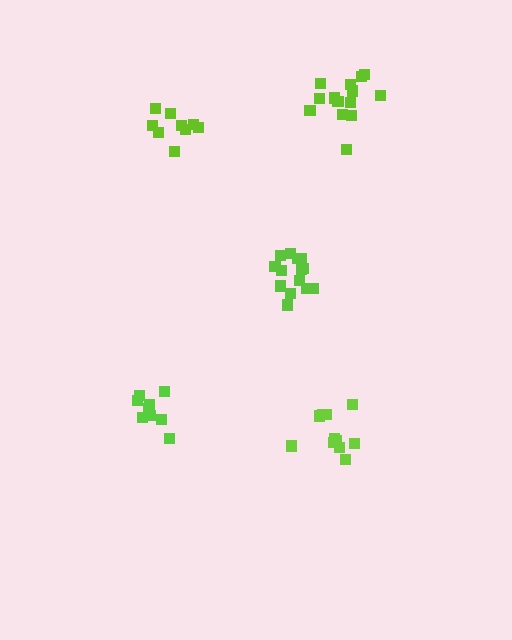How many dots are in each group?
Group 1: 10 dots, Group 2: 9 dots, Group 3: 15 dots, Group 4: 14 dots, Group 5: 11 dots (59 total).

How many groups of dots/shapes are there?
There are 5 groups.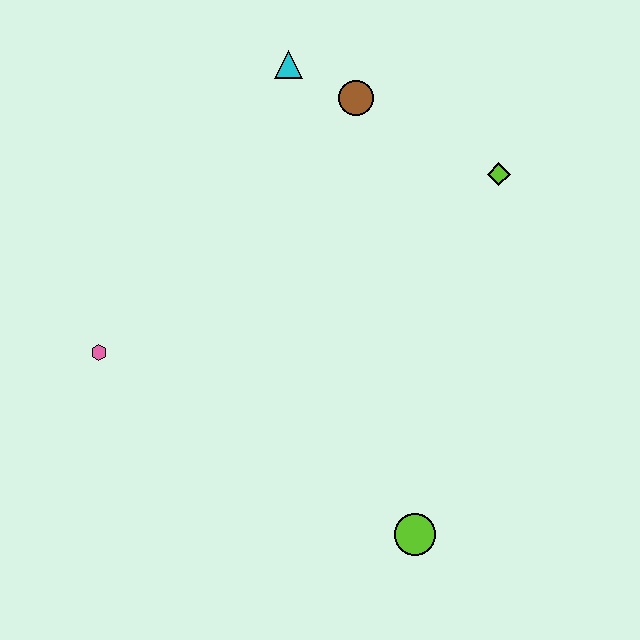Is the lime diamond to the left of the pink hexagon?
No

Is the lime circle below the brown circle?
Yes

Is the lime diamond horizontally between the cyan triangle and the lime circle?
No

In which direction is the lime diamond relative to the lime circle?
The lime diamond is above the lime circle.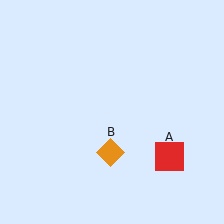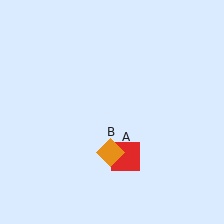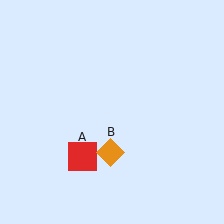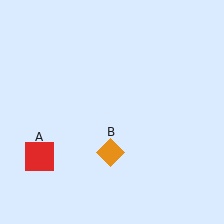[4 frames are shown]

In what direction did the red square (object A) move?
The red square (object A) moved left.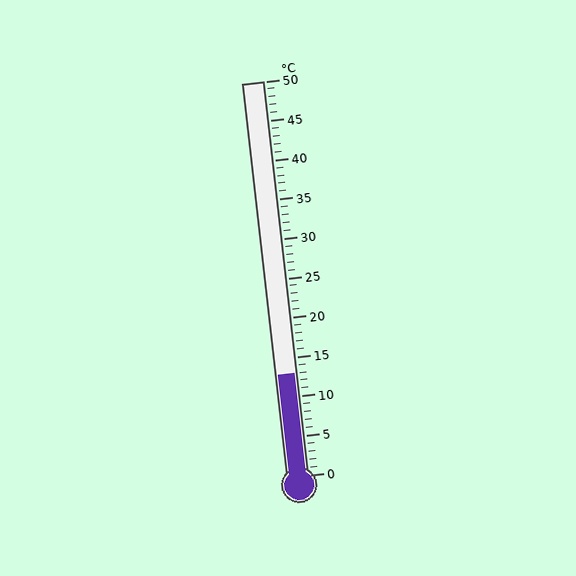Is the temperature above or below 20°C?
The temperature is below 20°C.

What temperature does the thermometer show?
The thermometer shows approximately 13°C.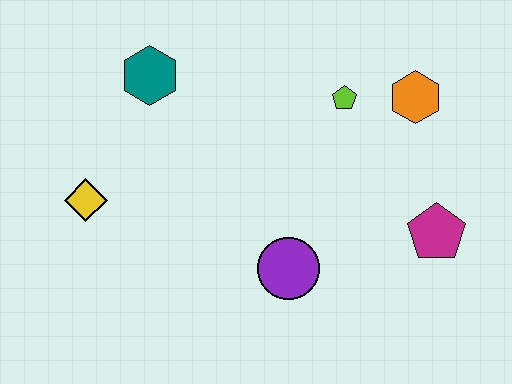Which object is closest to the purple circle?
The magenta pentagon is closest to the purple circle.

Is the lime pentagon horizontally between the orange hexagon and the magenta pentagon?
No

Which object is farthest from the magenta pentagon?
The yellow diamond is farthest from the magenta pentagon.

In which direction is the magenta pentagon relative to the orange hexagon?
The magenta pentagon is below the orange hexagon.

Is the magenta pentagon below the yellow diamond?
Yes